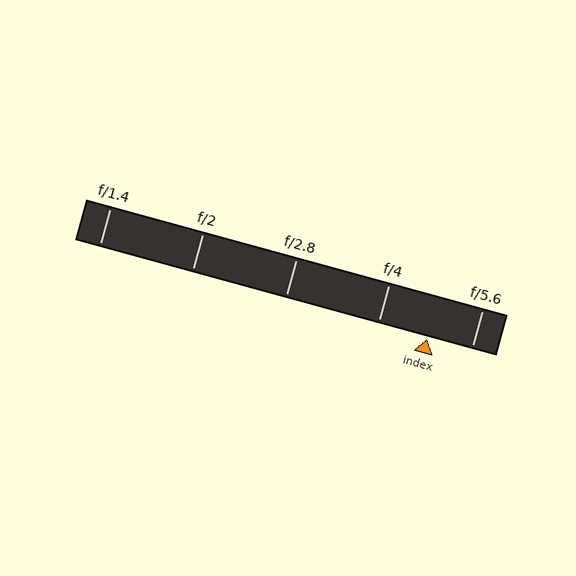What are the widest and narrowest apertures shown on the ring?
The widest aperture shown is f/1.4 and the narrowest is f/5.6.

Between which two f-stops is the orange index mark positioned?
The index mark is between f/4 and f/5.6.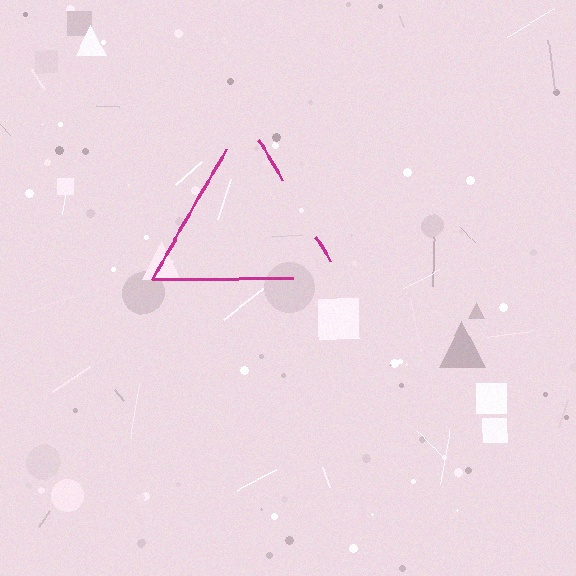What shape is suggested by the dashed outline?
The dashed outline suggests a triangle.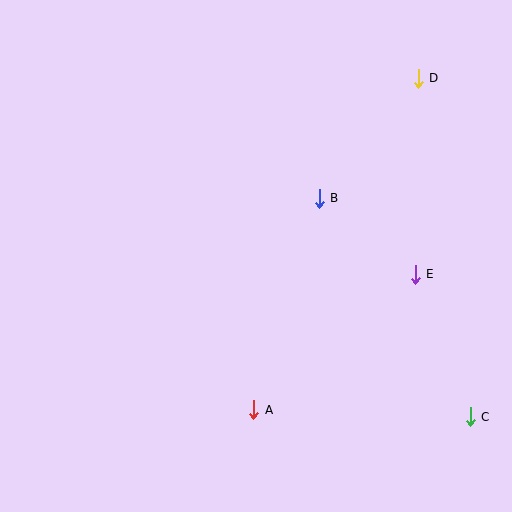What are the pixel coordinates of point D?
Point D is at (418, 78).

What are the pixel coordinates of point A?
Point A is at (254, 410).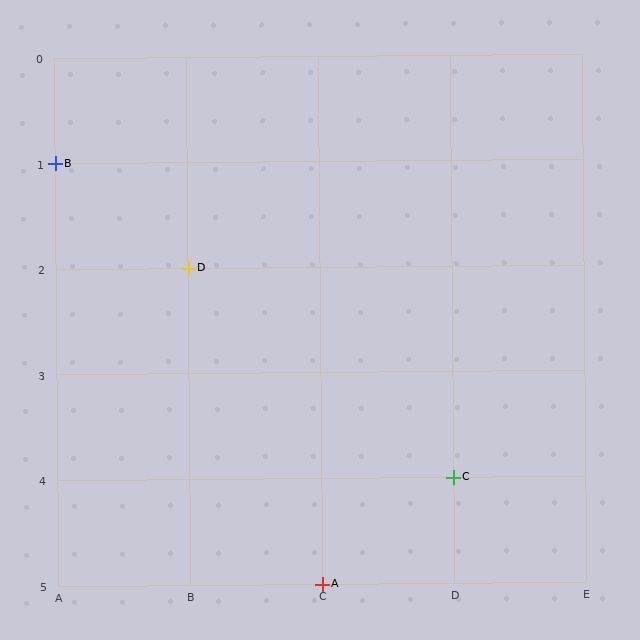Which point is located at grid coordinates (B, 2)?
Point D is at (B, 2).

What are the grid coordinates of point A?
Point A is at grid coordinates (C, 5).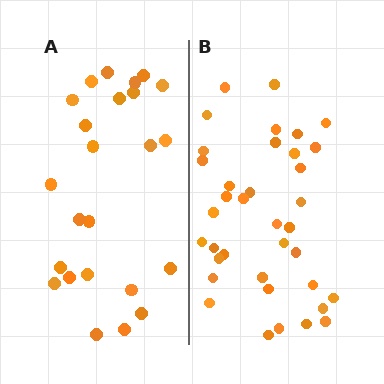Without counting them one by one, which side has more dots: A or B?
Region B (the right region) has more dots.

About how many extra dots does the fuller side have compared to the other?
Region B has approximately 15 more dots than region A.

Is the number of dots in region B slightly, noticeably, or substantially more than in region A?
Region B has substantially more. The ratio is roughly 1.5 to 1.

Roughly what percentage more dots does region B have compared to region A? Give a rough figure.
About 55% more.